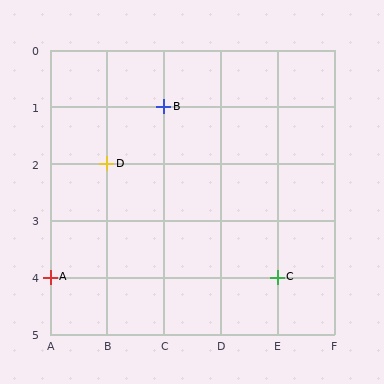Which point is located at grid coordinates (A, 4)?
Point A is at (A, 4).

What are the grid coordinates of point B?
Point B is at grid coordinates (C, 1).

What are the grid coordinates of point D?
Point D is at grid coordinates (B, 2).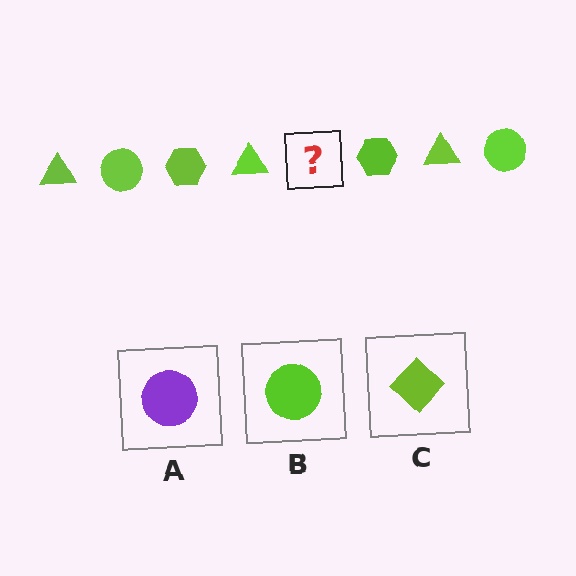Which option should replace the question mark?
Option B.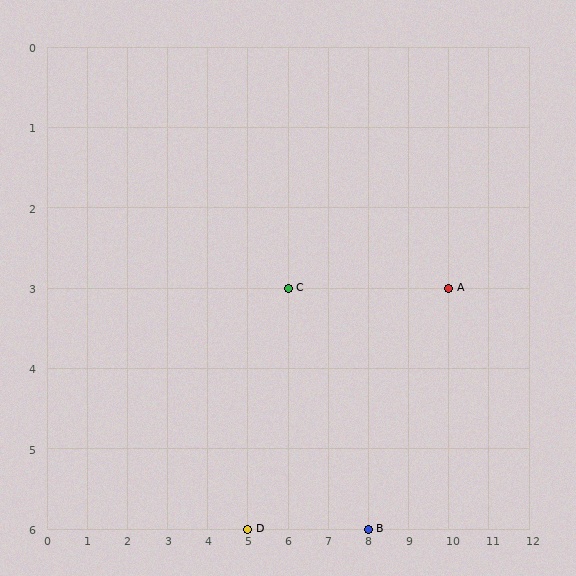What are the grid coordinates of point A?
Point A is at grid coordinates (10, 3).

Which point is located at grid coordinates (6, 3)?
Point C is at (6, 3).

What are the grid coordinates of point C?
Point C is at grid coordinates (6, 3).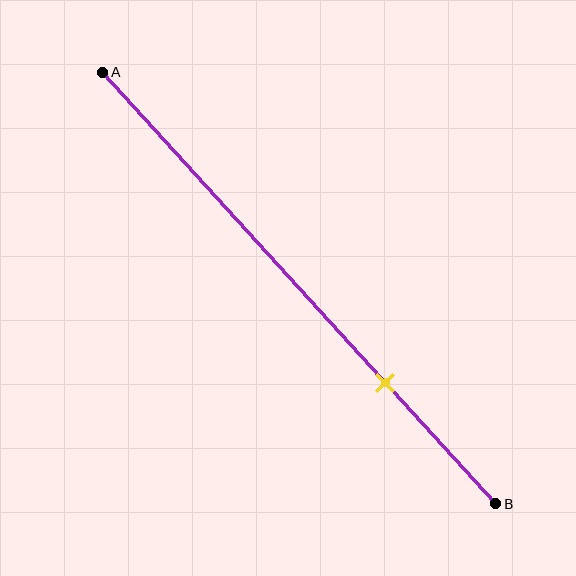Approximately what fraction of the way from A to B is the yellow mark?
The yellow mark is approximately 70% of the way from A to B.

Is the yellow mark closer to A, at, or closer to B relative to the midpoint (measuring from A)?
The yellow mark is closer to point B than the midpoint of segment AB.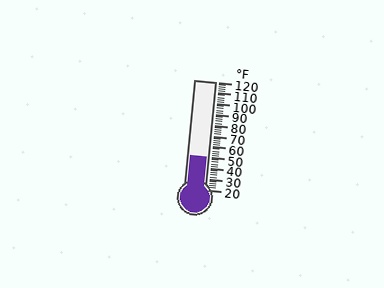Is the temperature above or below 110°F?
The temperature is below 110°F.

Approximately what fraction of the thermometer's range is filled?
The thermometer is filled to approximately 30% of its range.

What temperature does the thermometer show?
The thermometer shows approximately 50°F.